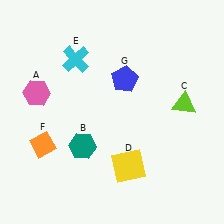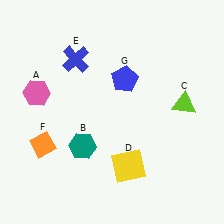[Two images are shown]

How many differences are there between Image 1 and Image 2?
There is 1 difference between the two images.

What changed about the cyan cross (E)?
In Image 1, E is cyan. In Image 2, it changed to blue.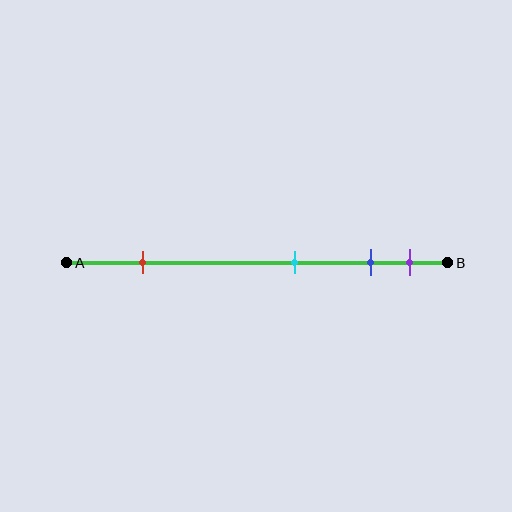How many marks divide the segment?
There are 4 marks dividing the segment.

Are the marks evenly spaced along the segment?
No, the marks are not evenly spaced.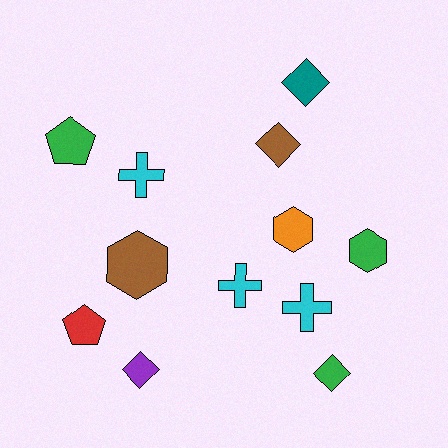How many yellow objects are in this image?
There are no yellow objects.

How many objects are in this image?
There are 12 objects.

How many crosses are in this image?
There are 3 crosses.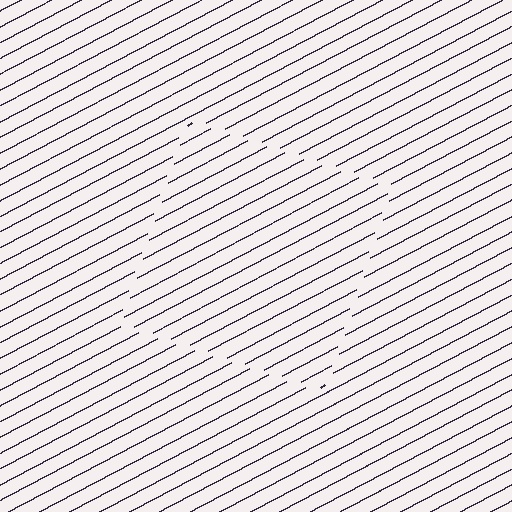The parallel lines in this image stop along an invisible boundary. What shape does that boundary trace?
An illusory square. The interior of the shape contains the same grating, shifted by half a period — the contour is defined by the phase discontinuity where line-ends from the inner and outer gratings abut.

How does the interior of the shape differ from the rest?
The interior of the shape contains the same grating, shifted by half a period — the contour is defined by the phase discontinuity where line-ends from the inner and outer gratings abut.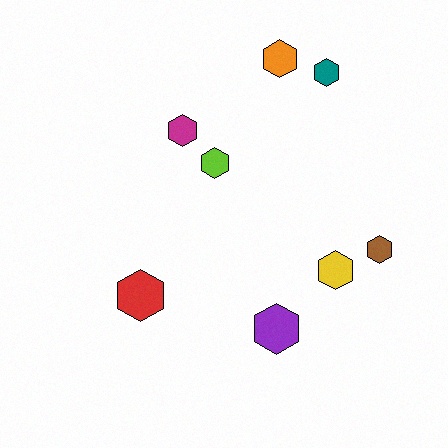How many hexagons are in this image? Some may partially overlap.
There are 8 hexagons.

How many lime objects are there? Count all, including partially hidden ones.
There is 1 lime object.